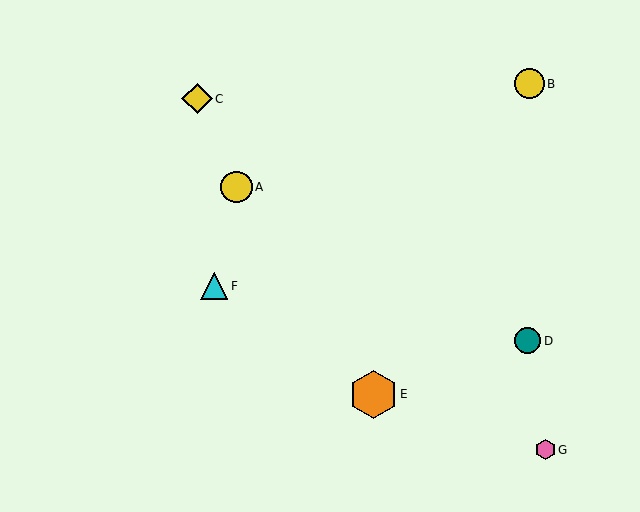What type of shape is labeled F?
Shape F is a cyan triangle.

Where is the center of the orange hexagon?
The center of the orange hexagon is at (373, 394).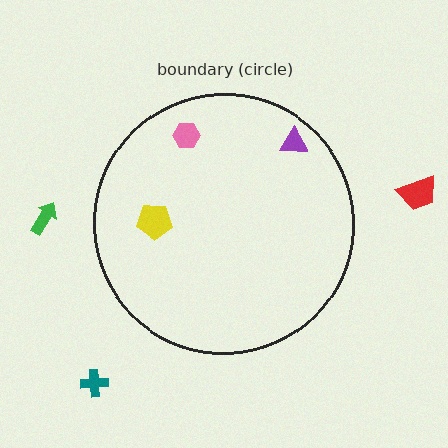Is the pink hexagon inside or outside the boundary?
Inside.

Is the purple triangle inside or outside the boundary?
Inside.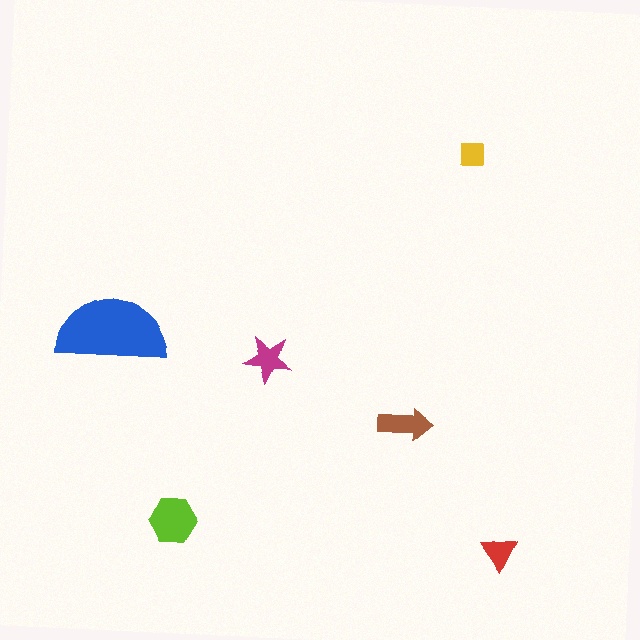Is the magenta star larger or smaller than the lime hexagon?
Smaller.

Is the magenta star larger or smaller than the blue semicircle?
Smaller.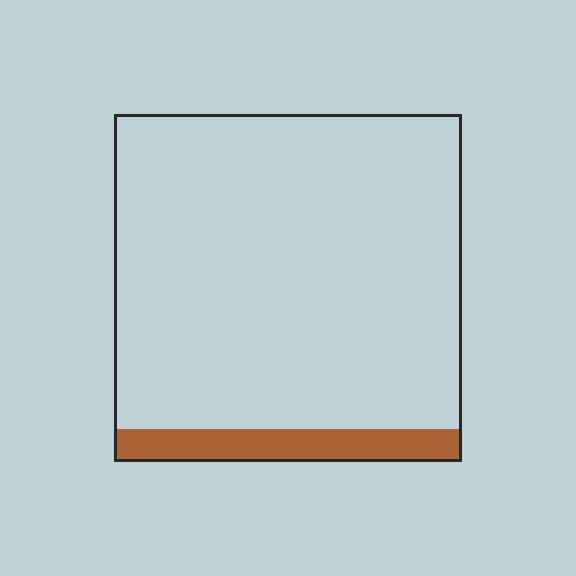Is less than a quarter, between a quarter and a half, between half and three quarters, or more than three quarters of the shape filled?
Less than a quarter.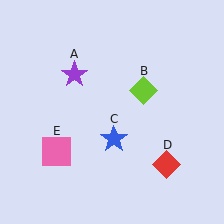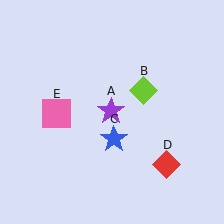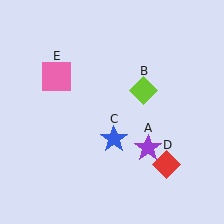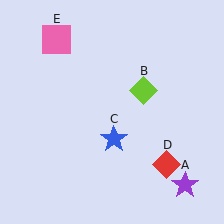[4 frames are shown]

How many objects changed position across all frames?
2 objects changed position: purple star (object A), pink square (object E).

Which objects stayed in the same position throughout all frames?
Lime diamond (object B) and blue star (object C) and red diamond (object D) remained stationary.